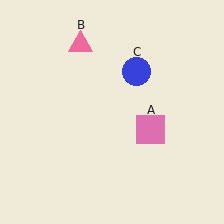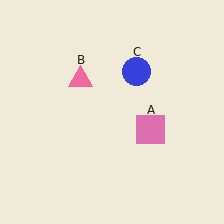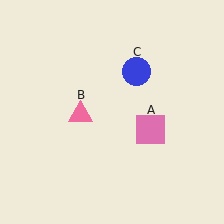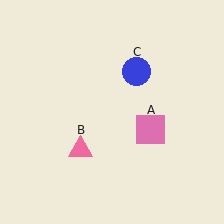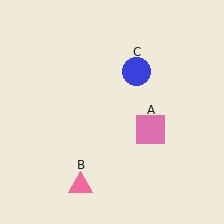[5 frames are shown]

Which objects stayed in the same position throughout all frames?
Pink square (object A) and blue circle (object C) remained stationary.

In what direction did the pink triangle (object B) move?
The pink triangle (object B) moved down.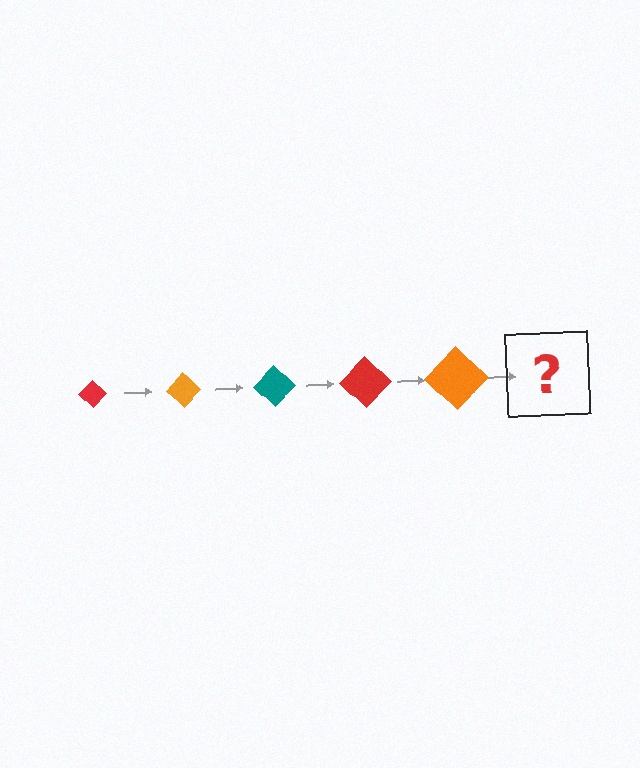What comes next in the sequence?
The next element should be a teal diamond, larger than the previous one.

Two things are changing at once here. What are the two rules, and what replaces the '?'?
The two rules are that the diamond grows larger each step and the color cycles through red, orange, and teal. The '?' should be a teal diamond, larger than the previous one.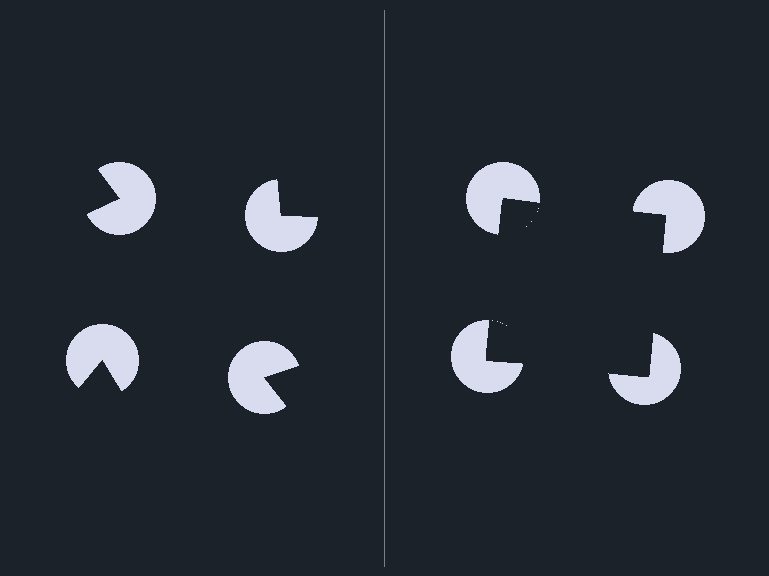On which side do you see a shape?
An illusory square appears on the right side. On the left side the wedge cuts are rotated, so no coherent shape forms.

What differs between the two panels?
The pac-man discs are positioned identically on both sides; only the wedge orientations differ. On the right they align to a square; on the left they are misaligned.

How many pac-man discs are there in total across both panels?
8 — 4 on each side.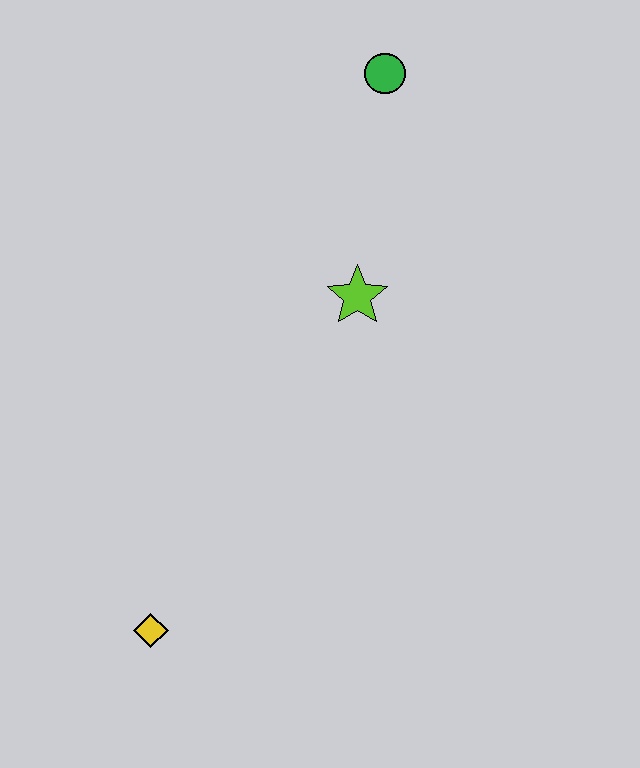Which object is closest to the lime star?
The green circle is closest to the lime star.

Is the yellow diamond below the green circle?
Yes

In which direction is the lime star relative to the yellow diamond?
The lime star is above the yellow diamond.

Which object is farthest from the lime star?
The yellow diamond is farthest from the lime star.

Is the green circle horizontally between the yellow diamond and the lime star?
No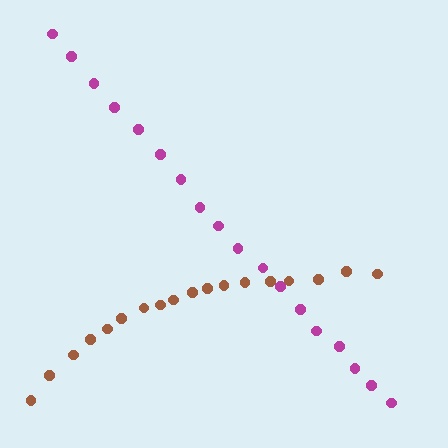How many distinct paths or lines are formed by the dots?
There are 2 distinct paths.